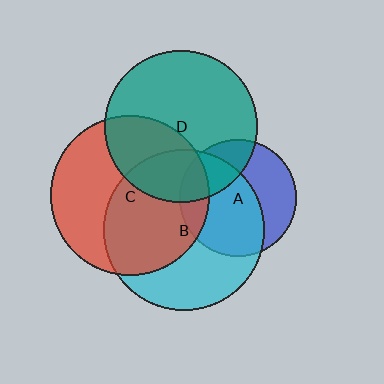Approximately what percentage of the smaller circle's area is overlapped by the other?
Approximately 60%.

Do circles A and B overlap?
Yes.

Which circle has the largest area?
Circle B (cyan).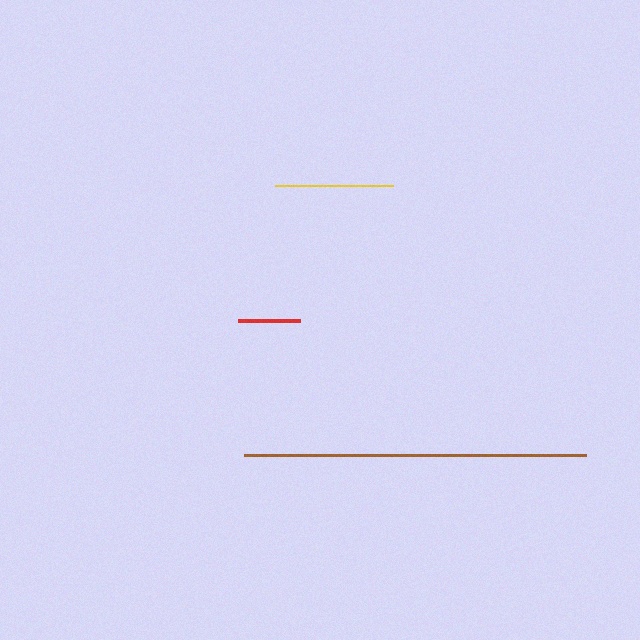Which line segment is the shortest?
The red line is the shortest at approximately 63 pixels.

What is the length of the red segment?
The red segment is approximately 63 pixels long.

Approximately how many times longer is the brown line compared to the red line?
The brown line is approximately 5.5 times the length of the red line.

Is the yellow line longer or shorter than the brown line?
The brown line is longer than the yellow line.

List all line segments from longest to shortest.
From longest to shortest: brown, yellow, red.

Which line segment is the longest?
The brown line is the longest at approximately 343 pixels.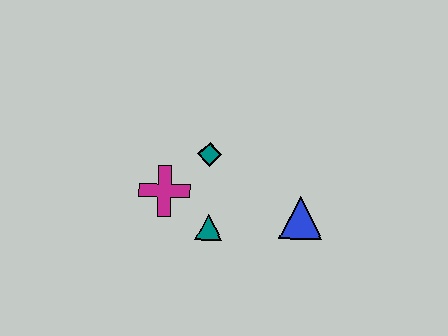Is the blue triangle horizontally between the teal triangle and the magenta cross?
No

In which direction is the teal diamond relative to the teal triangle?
The teal diamond is above the teal triangle.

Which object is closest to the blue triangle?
The teal triangle is closest to the blue triangle.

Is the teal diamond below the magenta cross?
No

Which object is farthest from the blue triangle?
The magenta cross is farthest from the blue triangle.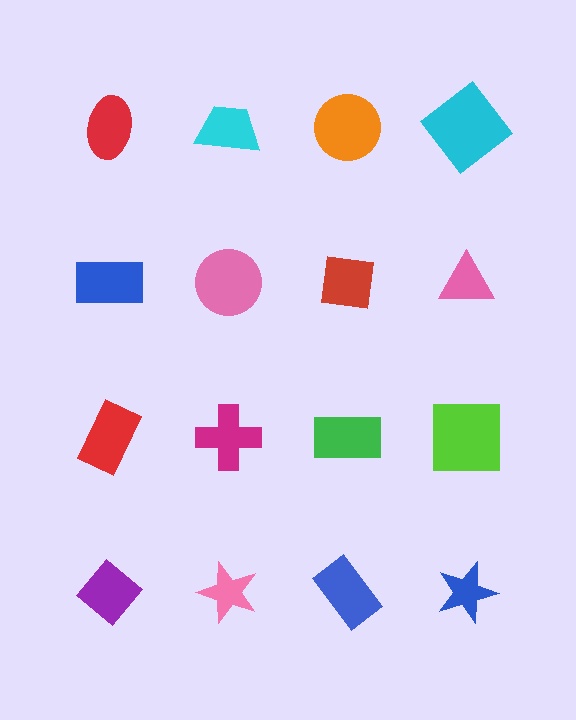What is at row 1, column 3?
An orange circle.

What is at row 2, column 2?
A pink circle.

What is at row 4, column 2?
A pink star.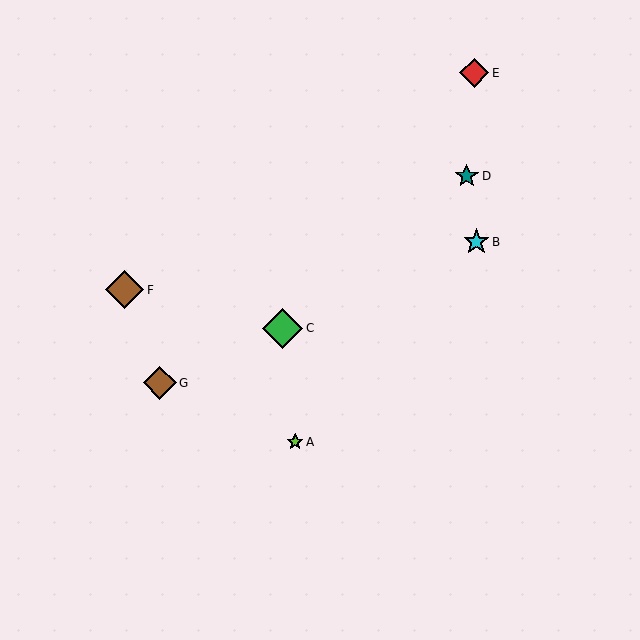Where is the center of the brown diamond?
The center of the brown diamond is at (160, 383).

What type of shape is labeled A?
Shape A is a lime star.